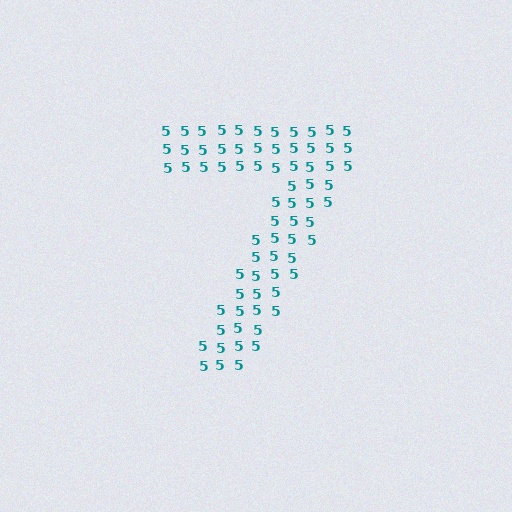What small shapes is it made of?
It is made of small digit 5's.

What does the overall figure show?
The overall figure shows the digit 7.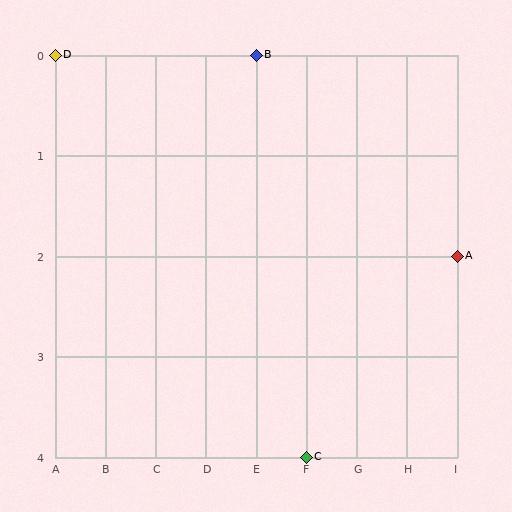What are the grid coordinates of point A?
Point A is at grid coordinates (I, 2).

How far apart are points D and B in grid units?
Points D and B are 4 columns apart.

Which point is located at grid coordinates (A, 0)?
Point D is at (A, 0).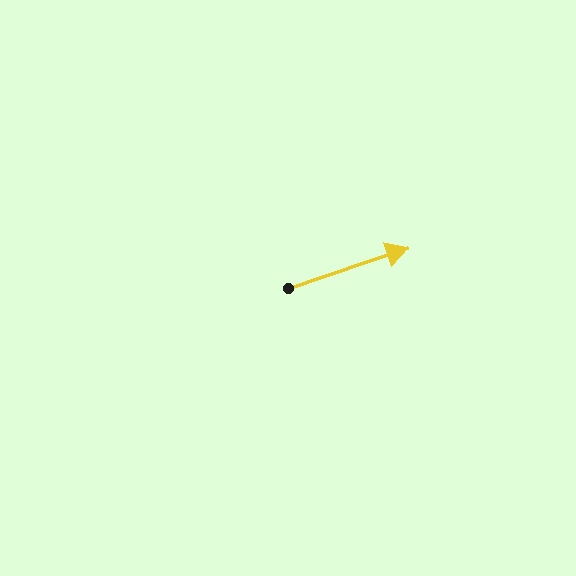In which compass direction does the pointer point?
East.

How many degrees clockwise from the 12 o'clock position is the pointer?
Approximately 71 degrees.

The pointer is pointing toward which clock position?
Roughly 2 o'clock.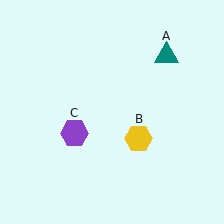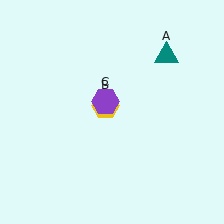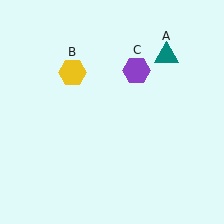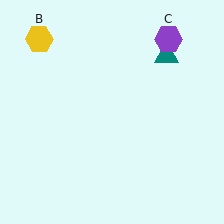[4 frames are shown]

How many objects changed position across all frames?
2 objects changed position: yellow hexagon (object B), purple hexagon (object C).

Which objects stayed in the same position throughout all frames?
Teal triangle (object A) remained stationary.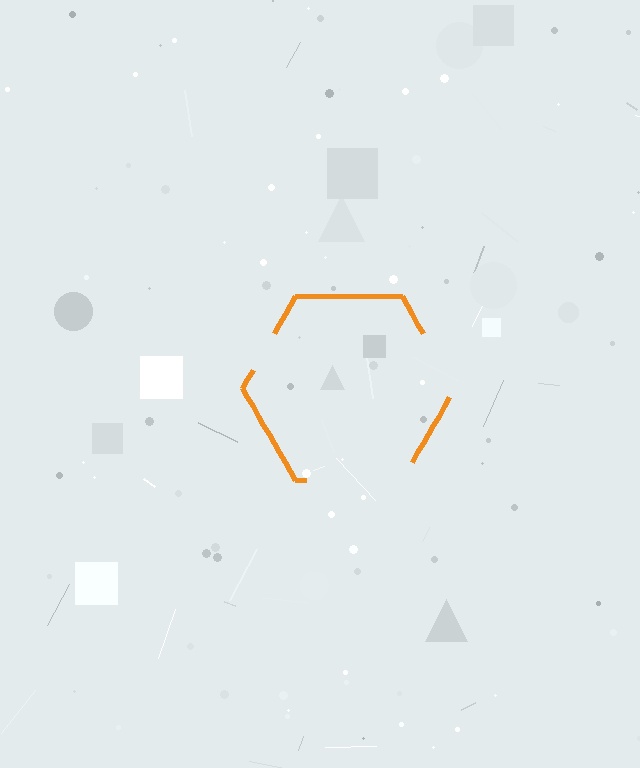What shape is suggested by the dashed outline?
The dashed outline suggests a hexagon.